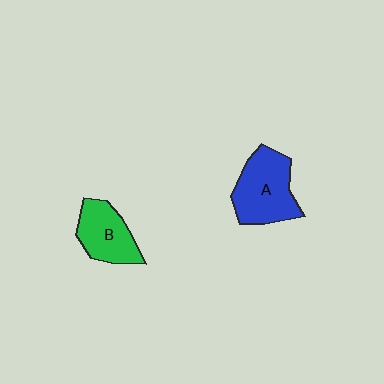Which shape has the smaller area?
Shape B (green).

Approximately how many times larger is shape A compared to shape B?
Approximately 1.3 times.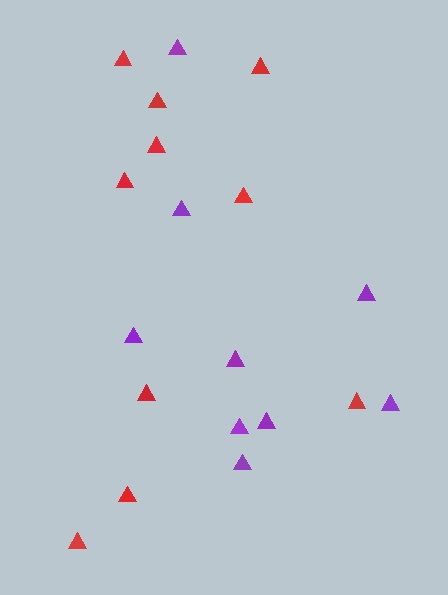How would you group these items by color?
There are 2 groups: one group of red triangles (10) and one group of purple triangles (9).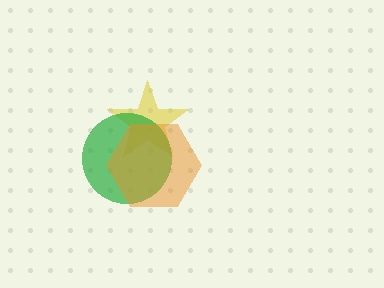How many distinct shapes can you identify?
There are 3 distinct shapes: a yellow star, a green circle, an orange hexagon.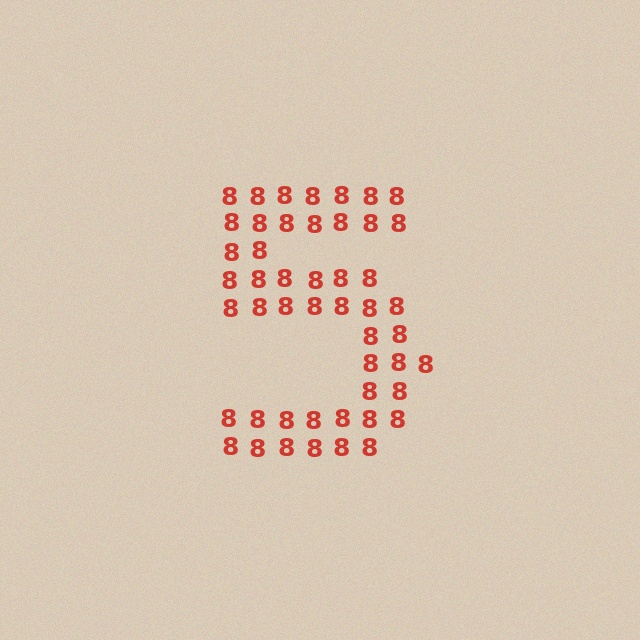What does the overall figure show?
The overall figure shows the digit 5.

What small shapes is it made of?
It is made of small digit 8's.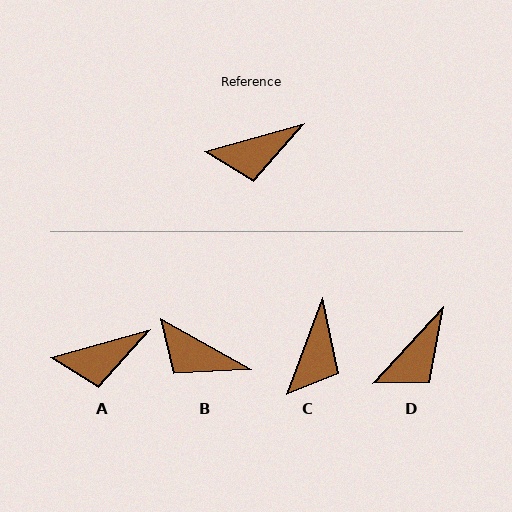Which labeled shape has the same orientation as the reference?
A.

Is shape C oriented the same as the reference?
No, it is off by about 54 degrees.